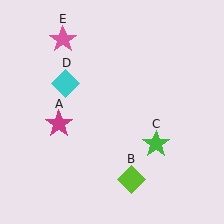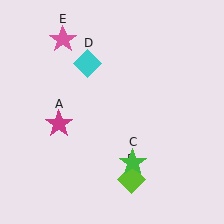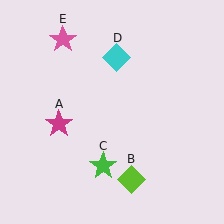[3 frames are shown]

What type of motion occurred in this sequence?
The green star (object C), cyan diamond (object D) rotated clockwise around the center of the scene.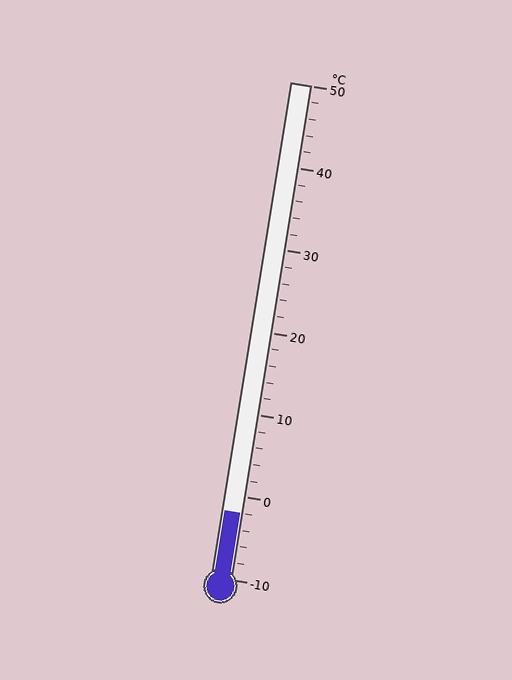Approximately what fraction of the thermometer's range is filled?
The thermometer is filled to approximately 15% of its range.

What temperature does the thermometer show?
The thermometer shows approximately -2°C.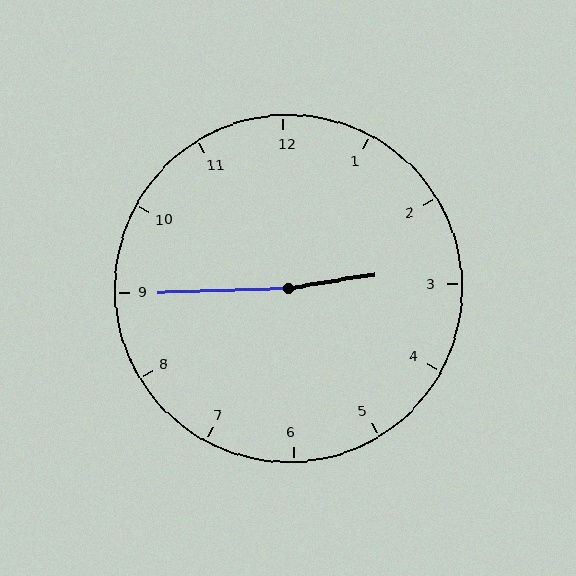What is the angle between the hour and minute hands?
Approximately 172 degrees.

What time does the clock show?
2:45.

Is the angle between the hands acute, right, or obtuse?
It is obtuse.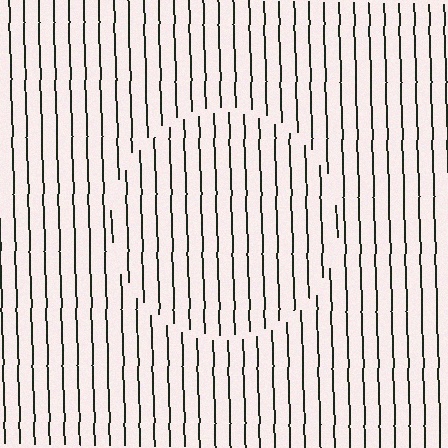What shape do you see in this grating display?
An illusory circle. The interior of the shape contains the same grating, shifted by half a period — the contour is defined by the phase discontinuity where line-ends from the inner and outer gratings abut.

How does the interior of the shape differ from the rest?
The interior of the shape contains the same grating, shifted by half a period — the contour is defined by the phase discontinuity where line-ends from the inner and outer gratings abut.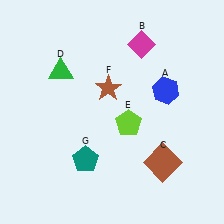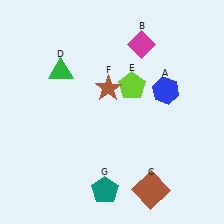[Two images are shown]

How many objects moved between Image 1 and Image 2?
3 objects moved between the two images.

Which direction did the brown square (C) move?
The brown square (C) moved down.